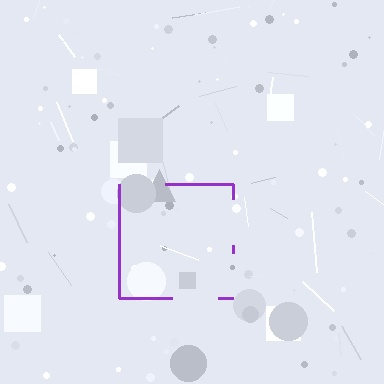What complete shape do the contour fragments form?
The contour fragments form a square.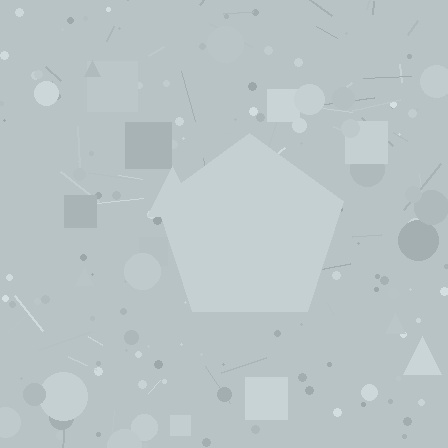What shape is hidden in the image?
A pentagon is hidden in the image.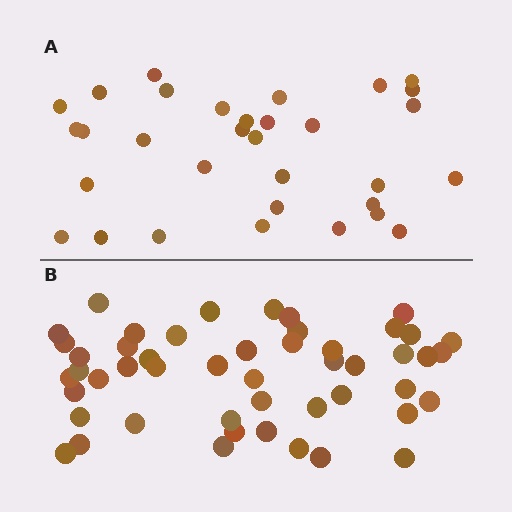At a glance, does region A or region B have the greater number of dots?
Region B (the bottom region) has more dots.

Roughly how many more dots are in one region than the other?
Region B has approximately 15 more dots than region A.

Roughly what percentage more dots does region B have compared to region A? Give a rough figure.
About 55% more.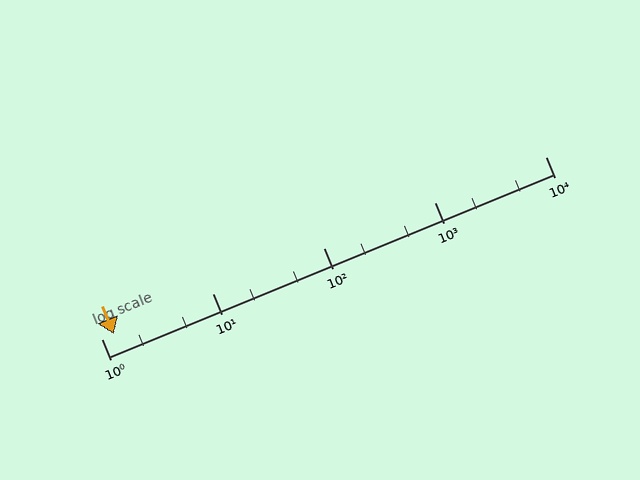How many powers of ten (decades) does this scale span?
The scale spans 4 decades, from 1 to 10000.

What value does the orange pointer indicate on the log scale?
The pointer indicates approximately 1.3.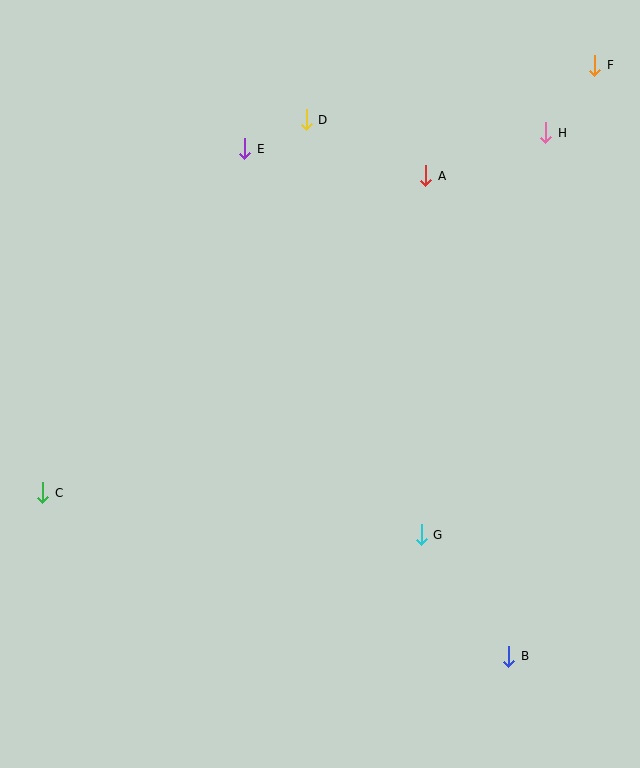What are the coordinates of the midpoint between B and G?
The midpoint between B and G is at (465, 596).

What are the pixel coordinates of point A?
Point A is at (426, 176).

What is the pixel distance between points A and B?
The distance between A and B is 488 pixels.